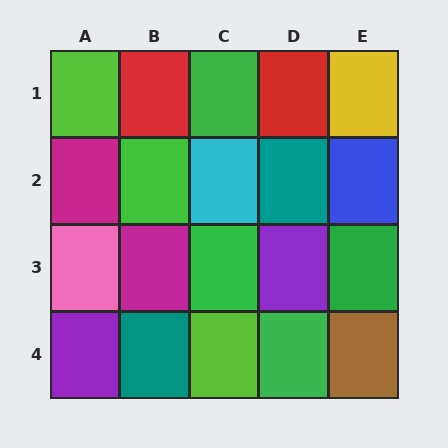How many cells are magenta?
2 cells are magenta.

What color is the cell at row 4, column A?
Purple.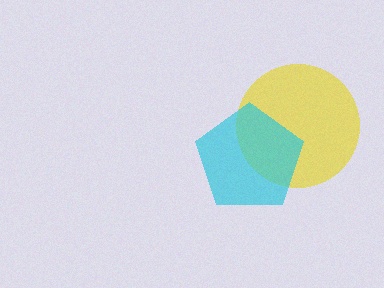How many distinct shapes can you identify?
There are 2 distinct shapes: a yellow circle, a cyan pentagon.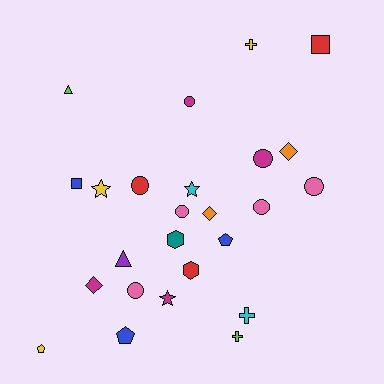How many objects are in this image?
There are 25 objects.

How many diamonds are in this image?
There are 3 diamonds.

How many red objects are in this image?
There are 3 red objects.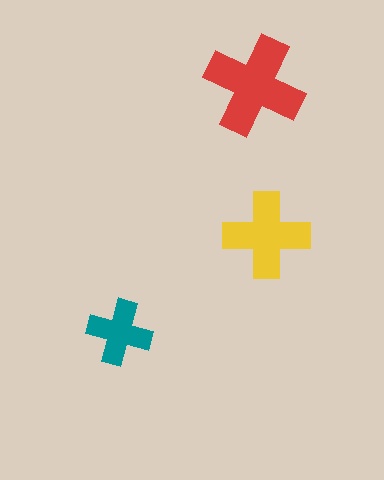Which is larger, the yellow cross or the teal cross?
The yellow one.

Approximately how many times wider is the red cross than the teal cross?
About 1.5 times wider.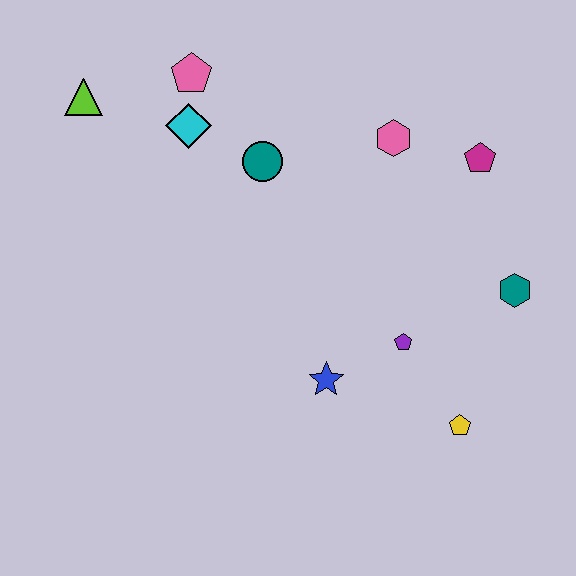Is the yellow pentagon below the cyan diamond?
Yes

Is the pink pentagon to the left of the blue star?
Yes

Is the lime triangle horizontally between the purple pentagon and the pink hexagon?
No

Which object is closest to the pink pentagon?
The cyan diamond is closest to the pink pentagon.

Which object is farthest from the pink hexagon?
The lime triangle is farthest from the pink hexagon.